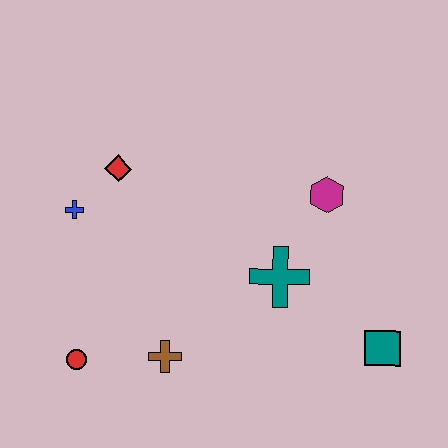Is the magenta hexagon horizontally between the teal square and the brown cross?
Yes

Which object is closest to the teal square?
The teal cross is closest to the teal square.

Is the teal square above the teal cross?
No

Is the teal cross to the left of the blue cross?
No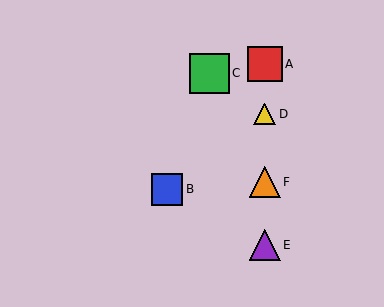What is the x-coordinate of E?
Object E is at x≈265.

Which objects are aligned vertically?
Objects A, D, E, F are aligned vertically.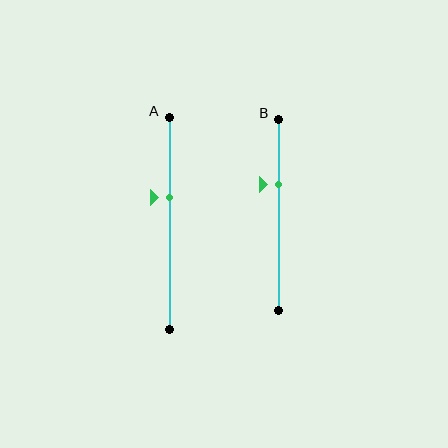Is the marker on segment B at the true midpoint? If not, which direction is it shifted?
No, the marker on segment B is shifted upward by about 16% of the segment length.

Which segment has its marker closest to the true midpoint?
Segment A has its marker closest to the true midpoint.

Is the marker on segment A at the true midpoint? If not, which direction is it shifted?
No, the marker on segment A is shifted upward by about 12% of the segment length.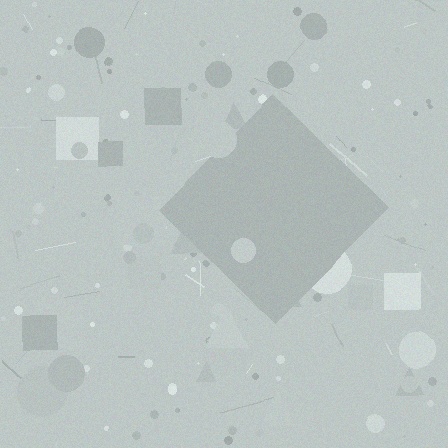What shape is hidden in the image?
A diamond is hidden in the image.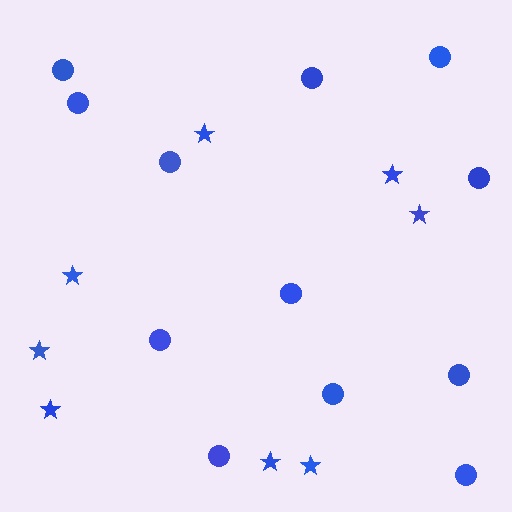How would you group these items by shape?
There are 2 groups: one group of stars (8) and one group of circles (12).